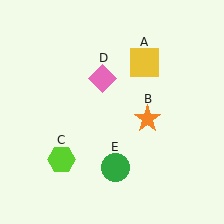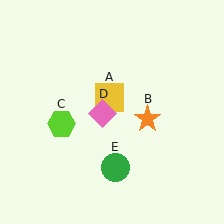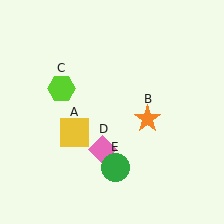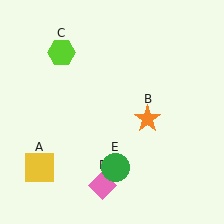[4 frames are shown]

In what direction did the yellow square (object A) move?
The yellow square (object A) moved down and to the left.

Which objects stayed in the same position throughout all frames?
Orange star (object B) and green circle (object E) remained stationary.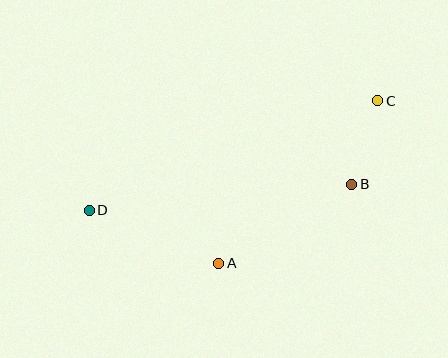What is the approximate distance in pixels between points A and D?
The distance between A and D is approximately 140 pixels.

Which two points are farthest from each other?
Points C and D are farthest from each other.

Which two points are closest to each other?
Points B and C are closest to each other.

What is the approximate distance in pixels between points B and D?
The distance between B and D is approximately 264 pixels.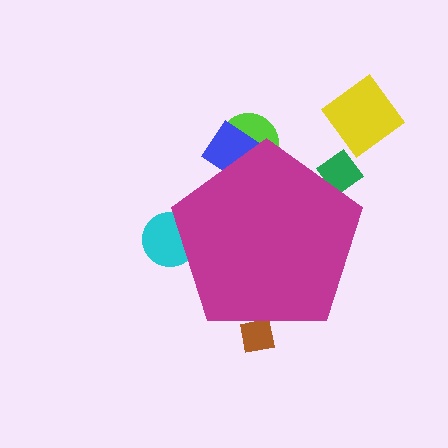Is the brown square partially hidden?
Yes, the brown square is partially hidden behind the magenta pentagon.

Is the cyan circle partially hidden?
Yes, the cyan circle is partially hidden behind the magenta pentagon.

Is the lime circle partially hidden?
Yes, the lime circle is partially hidden behind the magenta pentagon.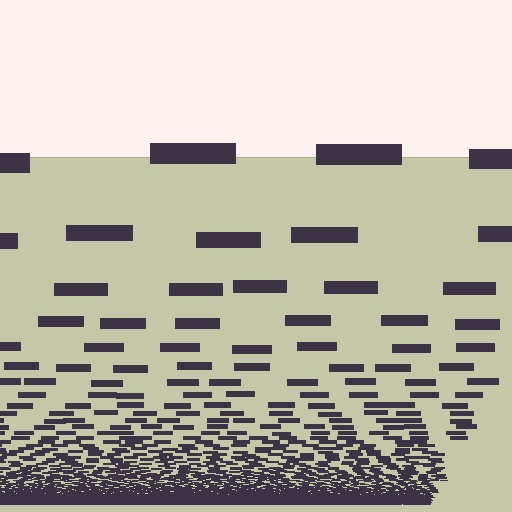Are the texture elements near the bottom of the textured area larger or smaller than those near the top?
Smaller. The gradient is inverted — elements near the bottom are smaller and denser.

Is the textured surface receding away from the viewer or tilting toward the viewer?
The surface appears to tilt toward the viewer. Texture elements get larger and sparser toward the top.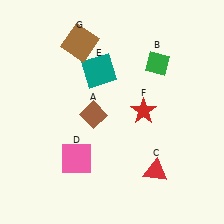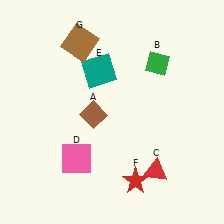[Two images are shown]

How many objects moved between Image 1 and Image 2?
1 object moved between the two images.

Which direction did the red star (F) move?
The red star (F) moved down.